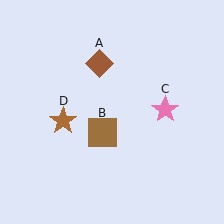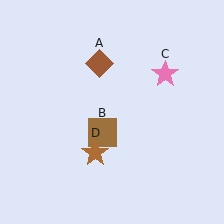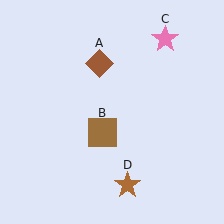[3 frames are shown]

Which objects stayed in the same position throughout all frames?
Brown diamond (object A) and brown square (object B) remained stationary.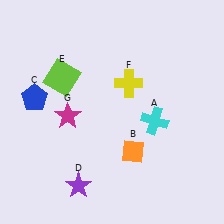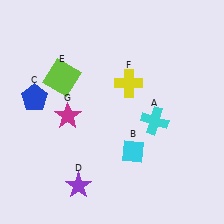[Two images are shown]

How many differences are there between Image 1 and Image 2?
There is 1 difference between the two images.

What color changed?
The diamond (B) changed from orange in Image 1 to cyan in Image 2.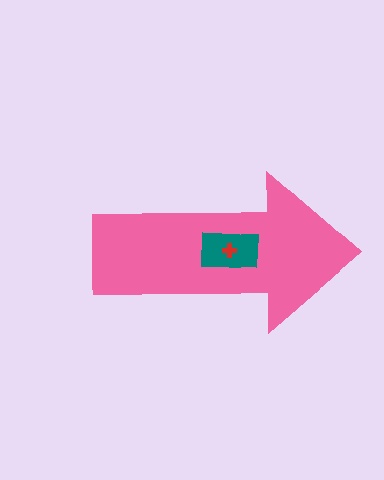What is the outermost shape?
The pink arrow.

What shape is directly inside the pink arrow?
The teal rectangle.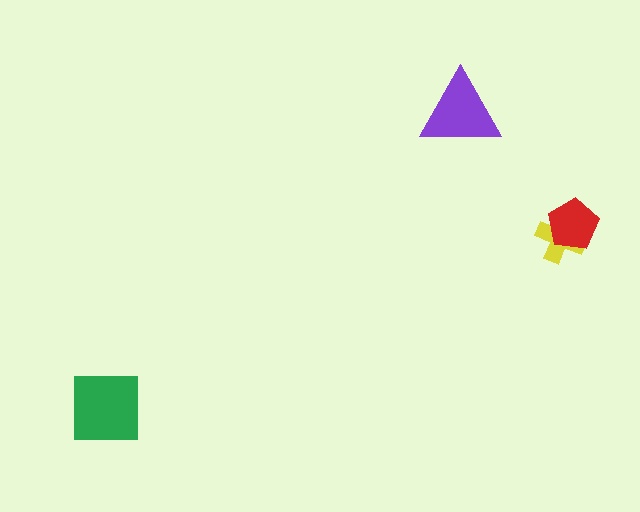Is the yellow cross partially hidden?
Yes, it is partially covered by another shape.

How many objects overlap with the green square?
0 objects overlap with the green square.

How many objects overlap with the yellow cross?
1 object overlaps with the yellow cross.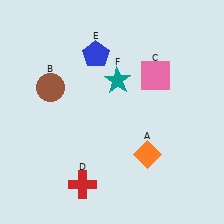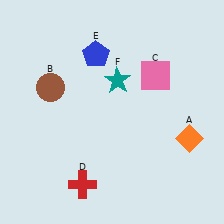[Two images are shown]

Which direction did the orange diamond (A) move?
The orange diamond (A) moved right.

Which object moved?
The orange diamond (A) moved right.